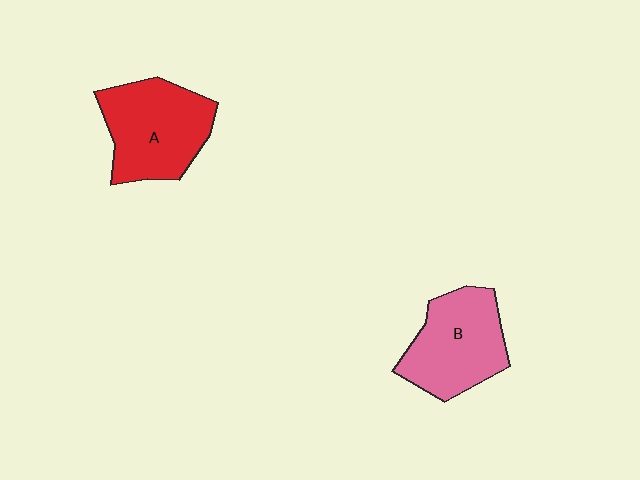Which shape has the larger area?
Shape A (red).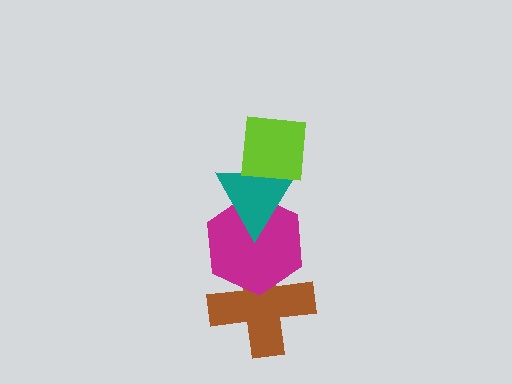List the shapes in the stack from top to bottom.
From top to bottom: the lime square, the teal triangle, the magenta hexagon, the brown cross.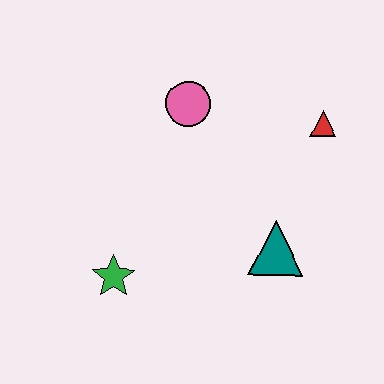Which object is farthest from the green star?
The red triangle is farthest from the green star.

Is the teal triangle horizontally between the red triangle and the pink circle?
Yes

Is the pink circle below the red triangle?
No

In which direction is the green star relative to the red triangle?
The green star is to the left of the red triangle.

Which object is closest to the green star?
The teal triangle is closest to the green star.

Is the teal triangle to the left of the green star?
No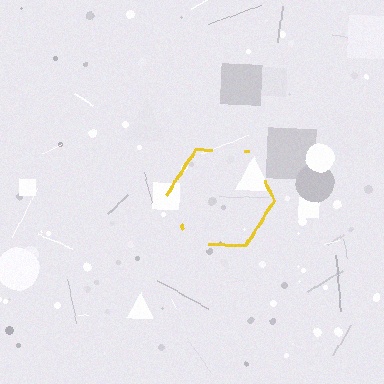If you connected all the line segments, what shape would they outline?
They would outline a hexagon.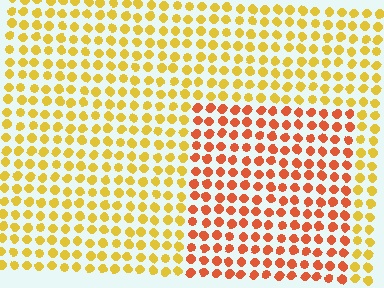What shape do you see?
I see a rectangle.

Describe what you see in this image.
The image is filled with small yellow elements in a uniform arrangement. A rectangle-shaped region is visible where the elements are tinted to a slightly different hue, forming a subtle color boundary.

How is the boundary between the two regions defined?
The boundary is defined purely by a slight shift in hue (about 37 degrees). Spacing, size, and orientation are identical on both sides.